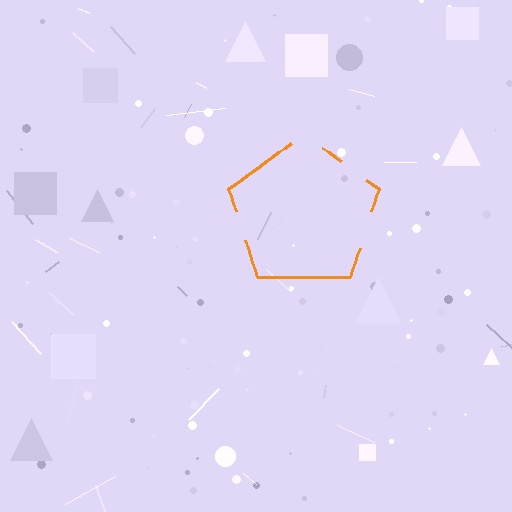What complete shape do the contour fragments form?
The contour fragments form a pentagon.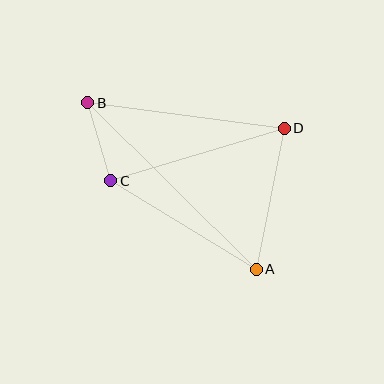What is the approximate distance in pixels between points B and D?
The distance between B and D is approximately 198 pixels.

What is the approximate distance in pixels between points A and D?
The distance between A and D is approximately 144 pixels.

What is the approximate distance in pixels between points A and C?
The distance between A and C is approximately 171 pixels.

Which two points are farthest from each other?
Points A and B are farthest from each other.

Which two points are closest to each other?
Points B and C are closest to each other.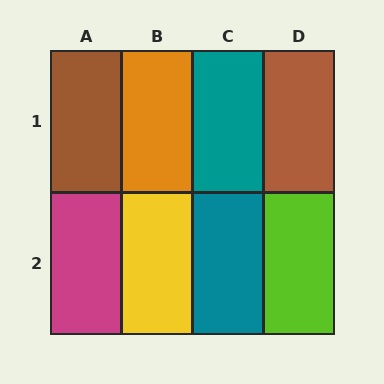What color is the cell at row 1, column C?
Teal.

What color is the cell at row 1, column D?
Brown.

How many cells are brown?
2 cells are brown.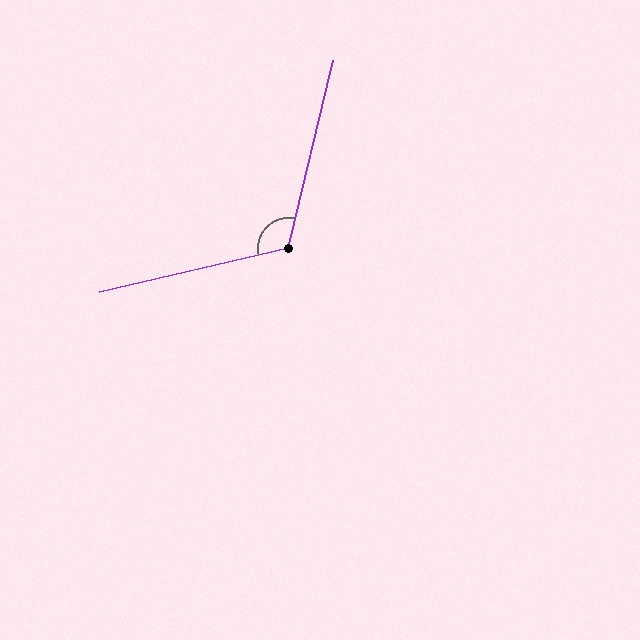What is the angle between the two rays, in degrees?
Approximately 117 degrees.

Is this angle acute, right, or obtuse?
It is obtuse.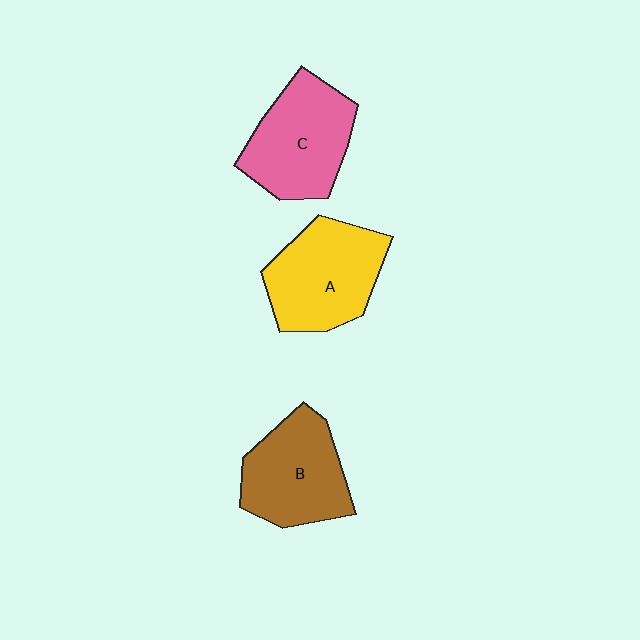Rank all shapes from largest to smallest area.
From largest to smallest: A (yellow), C (pink), B (brown).